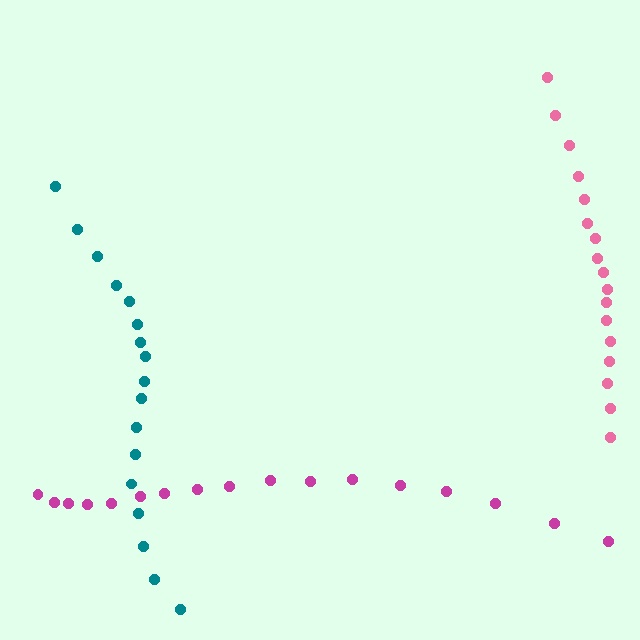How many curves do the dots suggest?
There are 3 distinct paths.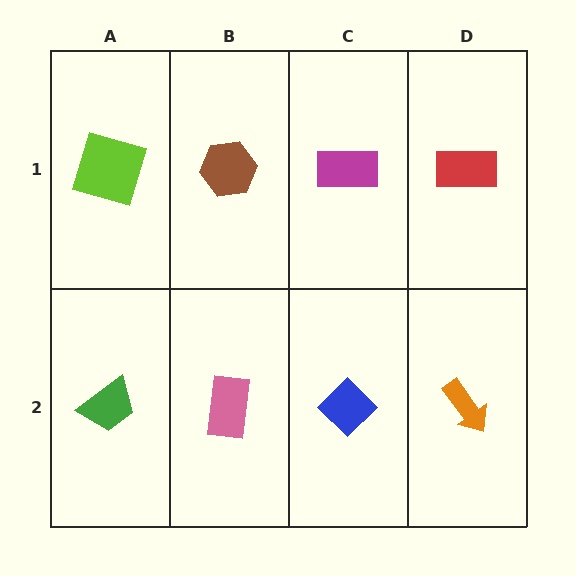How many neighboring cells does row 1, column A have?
2.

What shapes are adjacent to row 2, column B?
A brown hexagon (row 1, column B), a green trapezoid (row 2, column A), a blue diamond (row 2, column C).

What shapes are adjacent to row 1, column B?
A pink rectangle (row 2, column B), a lime square (row 1, column A), a magenta rectangle (row 1, column C).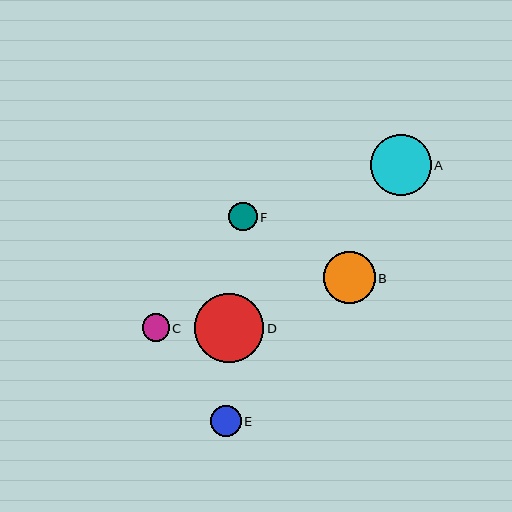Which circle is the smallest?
Circle C is the smallest with a size of approximately 27 pixels.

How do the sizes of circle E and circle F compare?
Circle E and circle F are approximately the same size.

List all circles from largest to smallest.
From largest to smallest: D, A, B, E, F, C.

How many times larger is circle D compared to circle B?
Circle D is approximately 1.3 times the size of circle B.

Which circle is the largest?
Circle D is the largest with a size of approximately 69 pixels.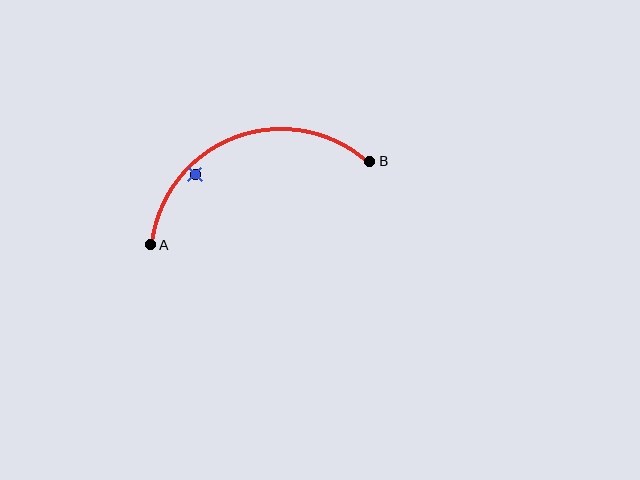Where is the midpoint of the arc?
The arc midpoint is the point on the curve farthest from the straight line joining A and B. It sits above that line.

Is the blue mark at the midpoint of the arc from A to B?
No — the blue mark does not lie on the arc at all. It sits slightly inside the curve.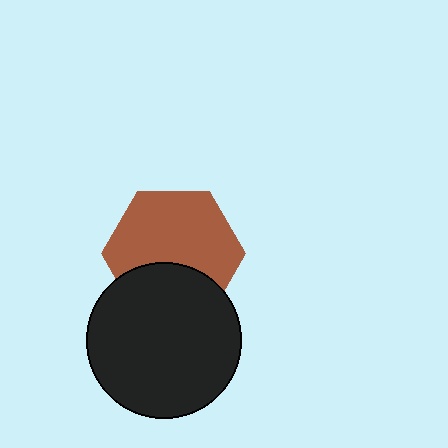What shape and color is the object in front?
The object in front is a black circle.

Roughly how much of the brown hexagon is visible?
Most of it is visible (roughly 66%).